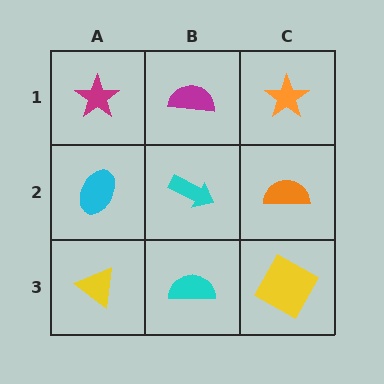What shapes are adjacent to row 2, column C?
An orange star (row 1, column C), a yellow square (row 3, column C), a cyan arrow (row 2, column B).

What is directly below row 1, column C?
An orange semicircle.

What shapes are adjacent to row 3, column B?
A cyan arrow (row 2, column B), a yellow triangle (row 3, column A), a yellow square (row 3, column C).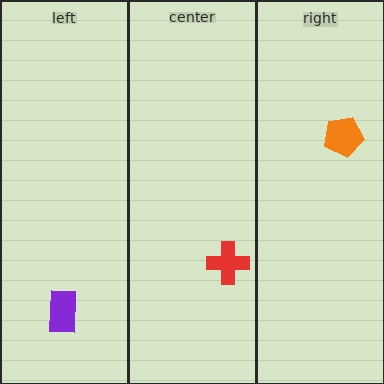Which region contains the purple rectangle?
The left region.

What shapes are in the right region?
The orange pentagon.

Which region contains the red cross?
The center region.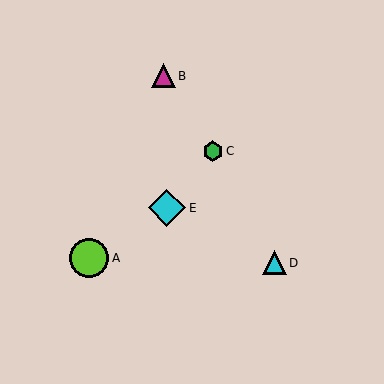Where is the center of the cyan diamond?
The center of the cyan diamond is at (167, 208).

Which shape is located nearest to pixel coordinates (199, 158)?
The green hexagon (labeled C) at (213, 151) is nearest to that location.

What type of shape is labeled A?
Shape A is a lime circle.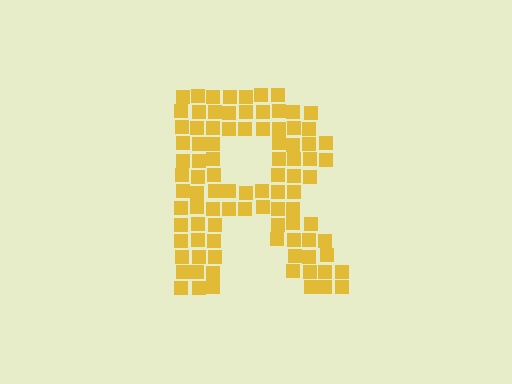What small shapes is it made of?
It is made of small squares.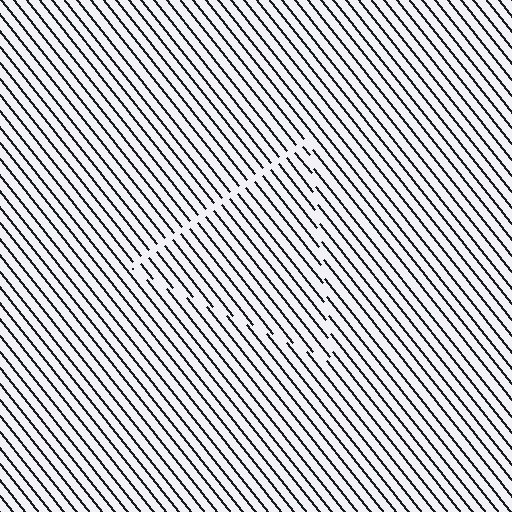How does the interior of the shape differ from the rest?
The interior of the shape contains the same grating, shifted by half a period — the contour is defined by the phase discontinuity where line-ends from the inner and outer gratings abut.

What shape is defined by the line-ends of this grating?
An illusory triangle. The interior of the shape contains the same grating, shifted by half a period — the contour is defined by the phase discontinuity where line-ends from the inner and outer gratings abut.